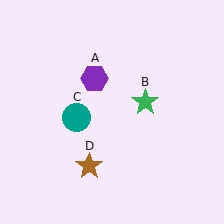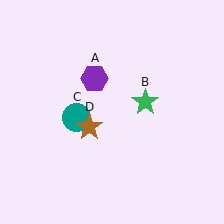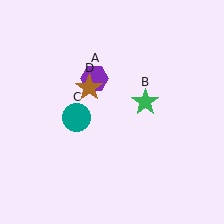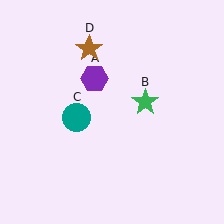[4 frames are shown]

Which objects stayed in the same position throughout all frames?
Purple hexagon (object A) and green star (object B) and teal circle (object C) remained stationary.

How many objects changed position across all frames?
1 object changed position: brown star (object D).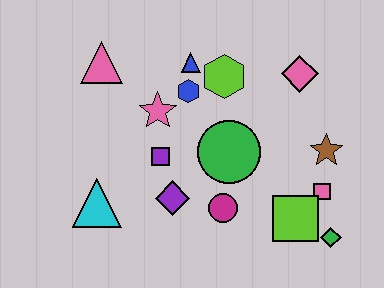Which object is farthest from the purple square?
The green diamond is farthest from the purple square.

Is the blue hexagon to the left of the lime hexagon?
Yes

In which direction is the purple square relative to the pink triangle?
The purple square is below the pink triangle.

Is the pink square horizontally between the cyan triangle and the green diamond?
Yes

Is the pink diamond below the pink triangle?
Yes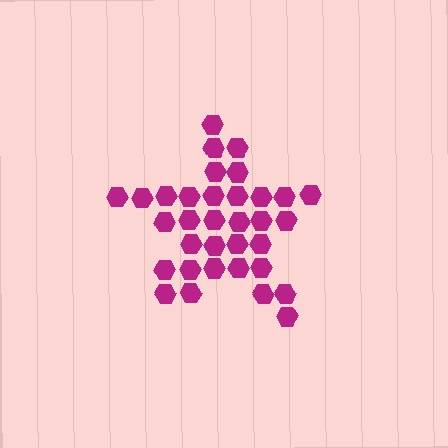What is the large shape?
The large shape is a star.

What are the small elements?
The small elements are hexagons.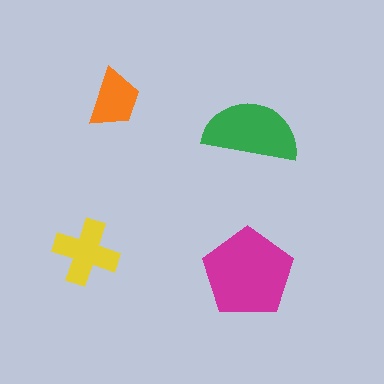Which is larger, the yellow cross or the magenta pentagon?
The magenta pentagon.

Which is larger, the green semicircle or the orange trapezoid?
The green semicircle.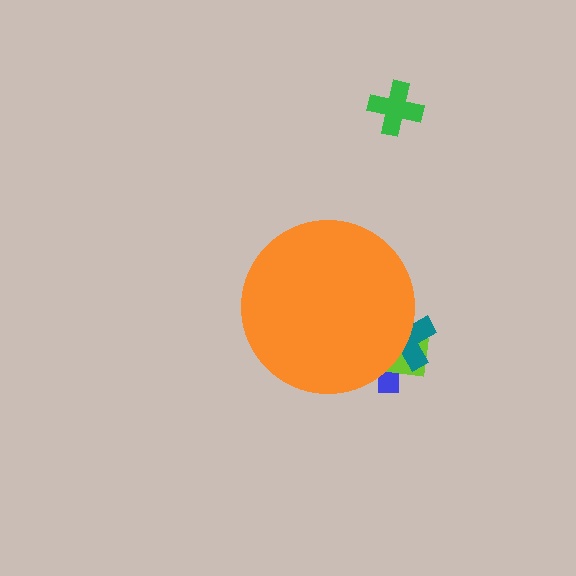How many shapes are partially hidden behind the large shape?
3 shapes are partially hidden.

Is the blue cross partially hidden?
Yes, the blue cross is partially hidden behind the orange circle.